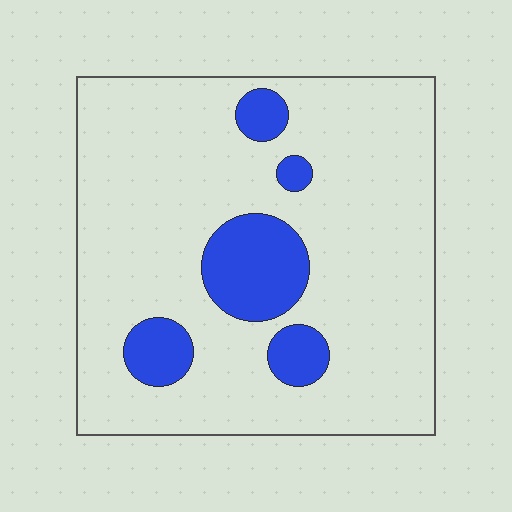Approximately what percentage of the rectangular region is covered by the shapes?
Approximately 15%.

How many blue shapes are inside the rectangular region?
5.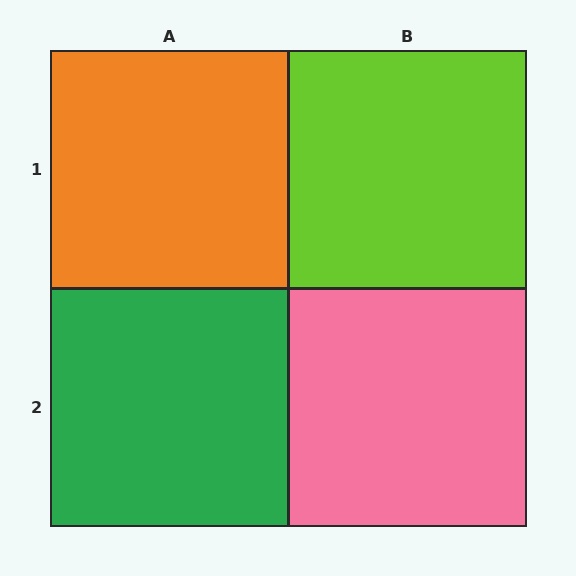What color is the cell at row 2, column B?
Pink.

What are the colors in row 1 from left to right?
Orange, lime.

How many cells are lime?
1 cell is lime.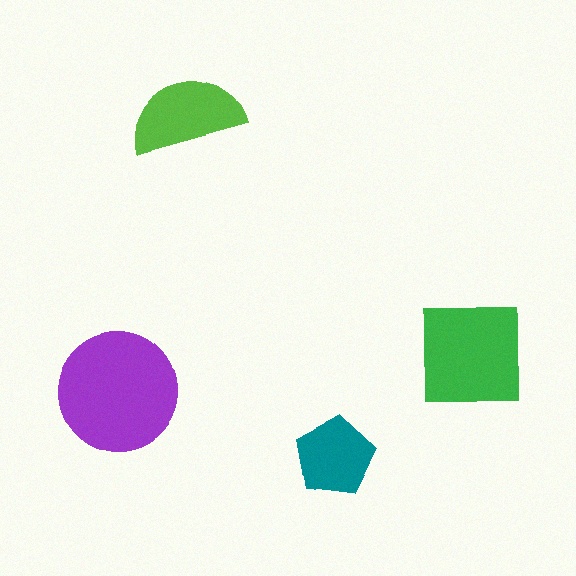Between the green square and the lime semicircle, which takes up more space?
The green square.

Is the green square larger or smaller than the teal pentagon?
Larger.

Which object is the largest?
The purple circle.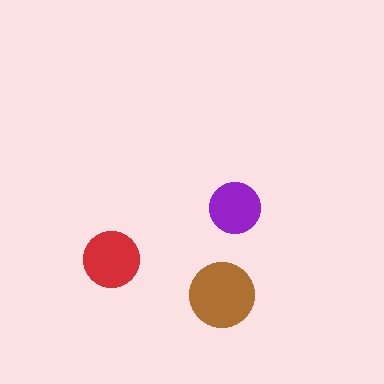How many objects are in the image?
There are 3 objects in the image.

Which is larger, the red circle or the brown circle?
The brown one.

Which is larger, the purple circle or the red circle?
The red one.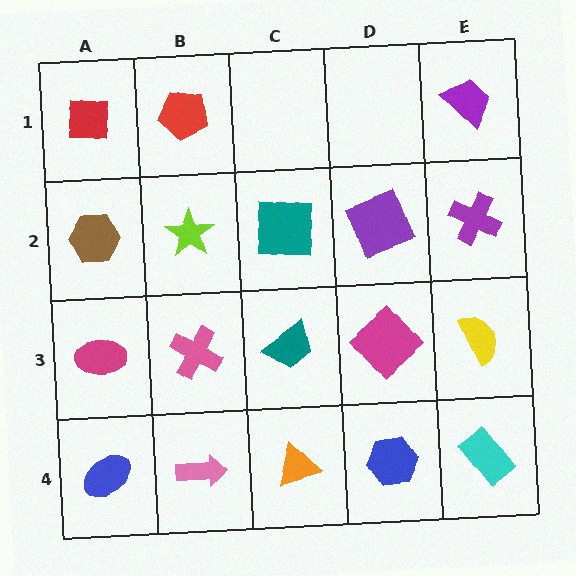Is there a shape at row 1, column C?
No, that cell is empty.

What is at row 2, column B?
A lime star.